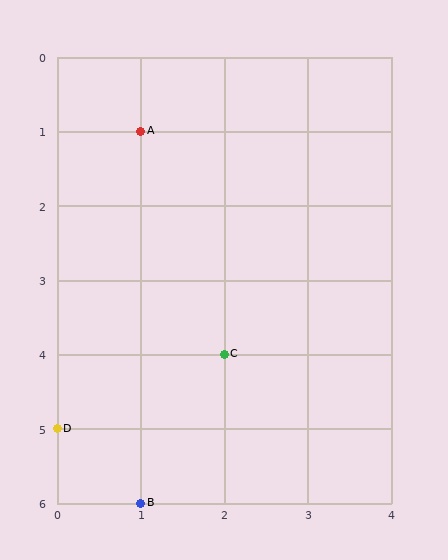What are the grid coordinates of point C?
Point C is at grid coordinates (2, 4).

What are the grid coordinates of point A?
Point A is at grid coordinates (1, 1).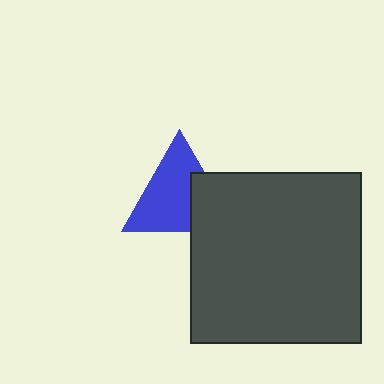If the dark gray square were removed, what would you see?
You would see the complete blue triangle.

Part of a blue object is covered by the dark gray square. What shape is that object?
It is a triangle.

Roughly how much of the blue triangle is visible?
Most of it is visible (roughly 68%).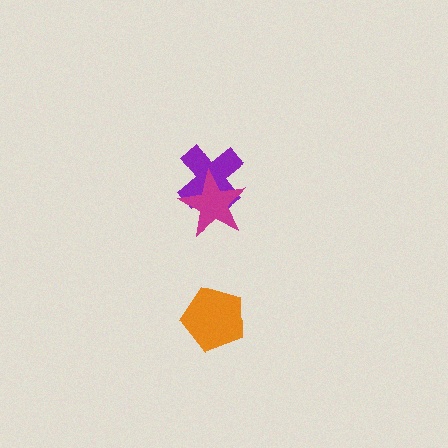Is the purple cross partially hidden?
Yes, it is partially covered by another shape.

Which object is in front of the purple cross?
The magenta star is in front of the purple cross.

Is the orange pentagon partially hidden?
No, no other shape covers it.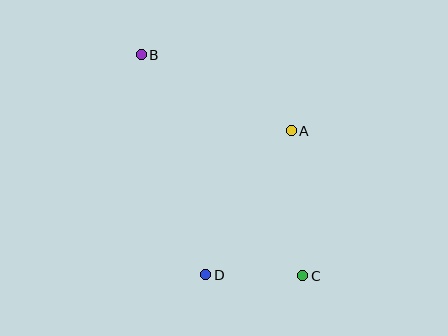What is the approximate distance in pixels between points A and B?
The distance between A and B is approximately 168 pixels.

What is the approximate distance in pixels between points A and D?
The distance between A and D is approximately 168 pixels.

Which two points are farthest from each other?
Points B and C are farthest from each other.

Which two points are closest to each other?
Points C and D are closest to each other.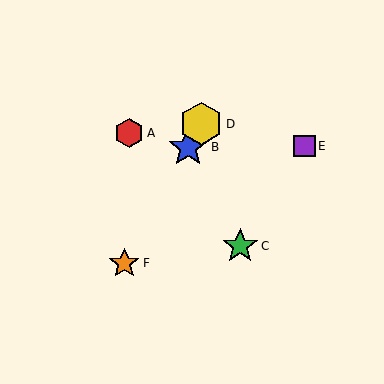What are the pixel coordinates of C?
Object C is at (240, 246).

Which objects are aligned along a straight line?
Objects B, D, F are aligned along a straight line.